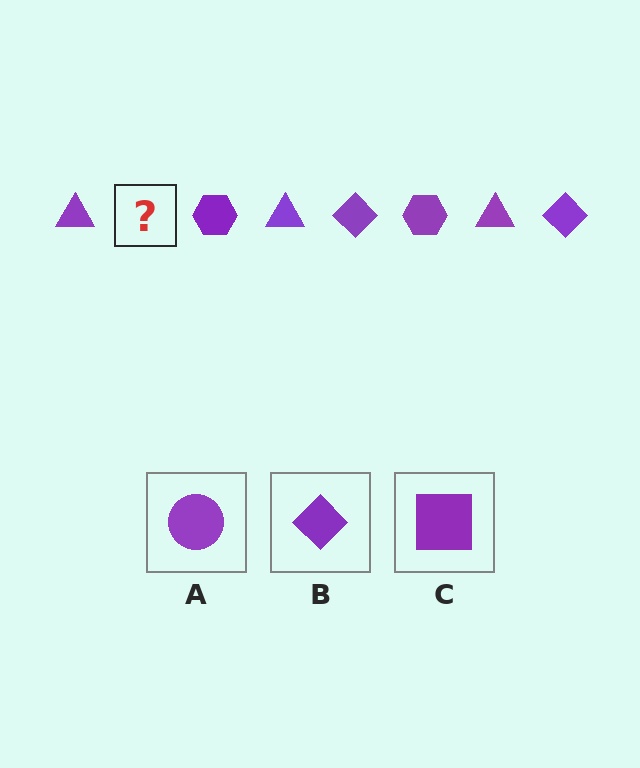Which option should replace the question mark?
Option B.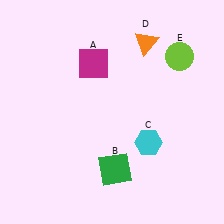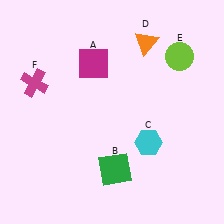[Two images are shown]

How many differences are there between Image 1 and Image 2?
There is 1 difference between the two images.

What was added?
A magenta cross (F) was added in Image 2.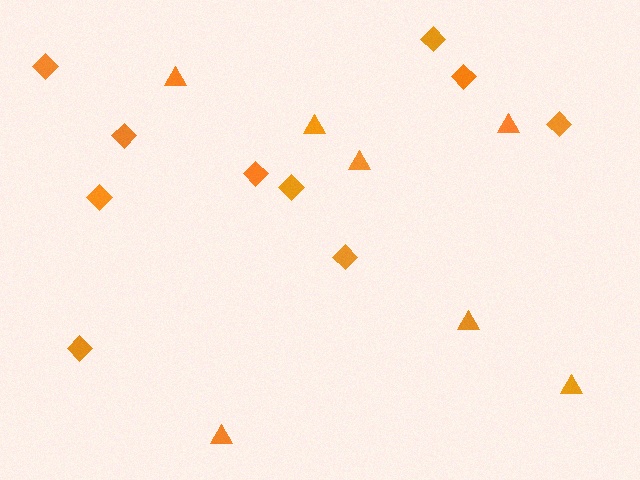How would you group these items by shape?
There are 2 groups: one group of diamonds (10) and one group of triangles (7).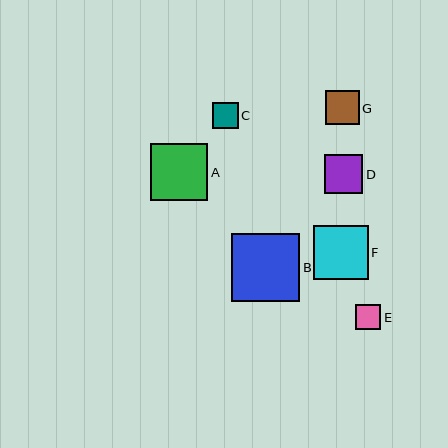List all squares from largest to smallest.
From largest to smallest: B, A, F, D, G, C, E.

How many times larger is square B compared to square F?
Square B is approximately 1.3 times the size of square F.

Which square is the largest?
Square B is the largest with a size of approximately 68 pixels.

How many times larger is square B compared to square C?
Square B is approximately 2.7 times the size of square C.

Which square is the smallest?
Square E is the smallest with a size of approximately 25 pixels.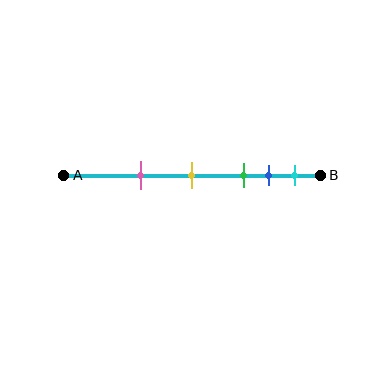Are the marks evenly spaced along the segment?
No, the marks are not evenly spaced.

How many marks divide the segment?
There are 5 marks dividing the segment.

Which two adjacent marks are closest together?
The blue and cyan marks are the closest adjacent pair.